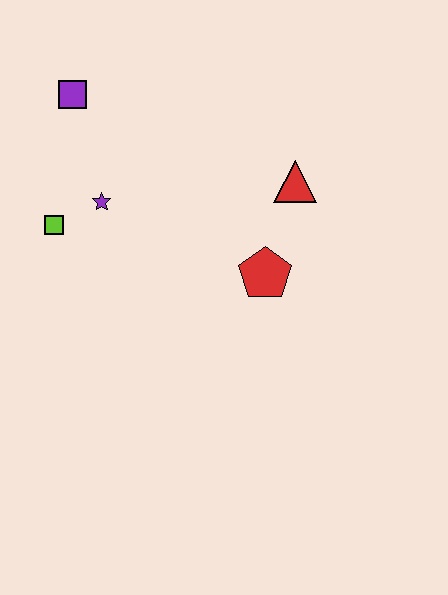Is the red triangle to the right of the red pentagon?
Yes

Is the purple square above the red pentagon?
Yes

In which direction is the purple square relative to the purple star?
The purple square is above the purple star.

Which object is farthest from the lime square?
The red triangle is farthest from the lime square.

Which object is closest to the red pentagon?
The red triangle is closest to the red pentagon.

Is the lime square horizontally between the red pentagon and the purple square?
No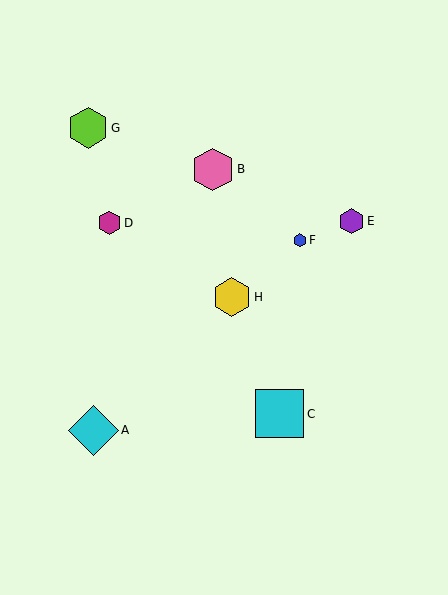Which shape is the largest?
The cyan diamond (labeled A) is the largest.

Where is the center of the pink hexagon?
The center of the pink hexagon is at (213, 169).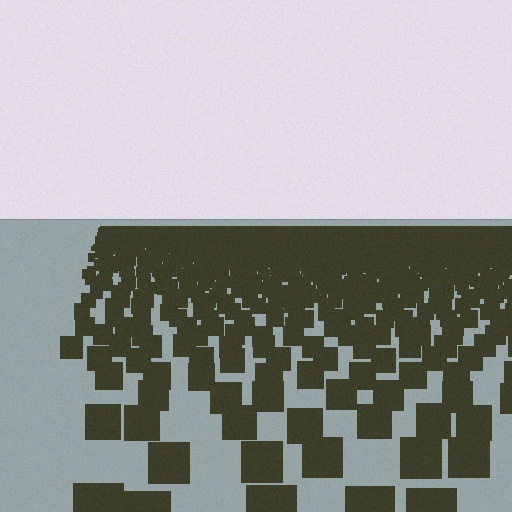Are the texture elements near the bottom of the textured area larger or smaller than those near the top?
Larger. Near the bottom, elements are closer to the viewer and appear at a bigger on-screen size.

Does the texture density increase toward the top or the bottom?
Density increases toward the top.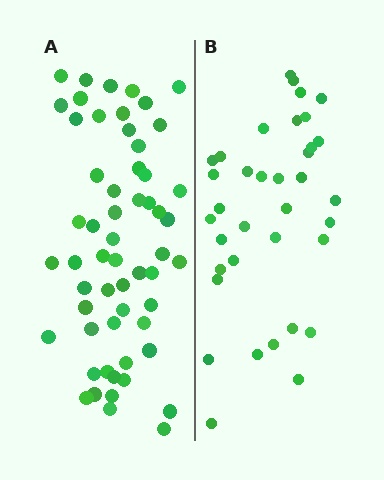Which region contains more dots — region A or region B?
Region A (the left region) has more dots.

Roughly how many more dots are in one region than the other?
Region A has approximately 20 more dots than region B.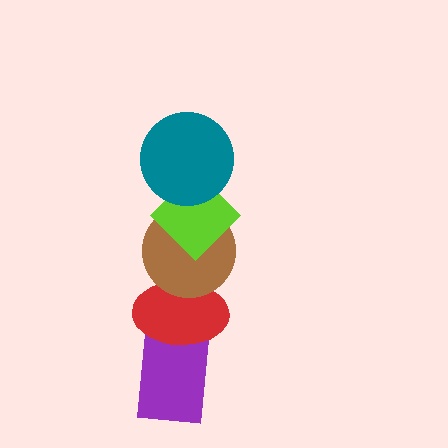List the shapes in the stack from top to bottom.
From top to bottom: the teal circle, the lime diamond, the brown circle, the red ellipse, the purple rectangle.